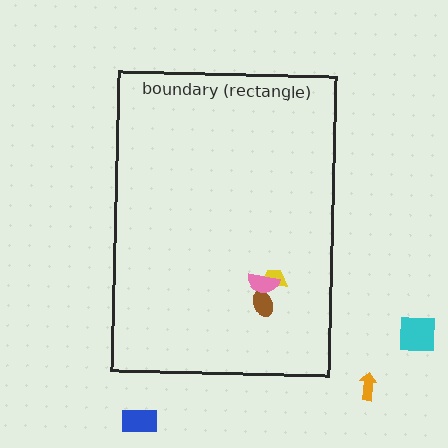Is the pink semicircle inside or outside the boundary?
Inside.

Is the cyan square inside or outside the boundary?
Outside.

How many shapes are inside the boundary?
3 inside, 3 outside.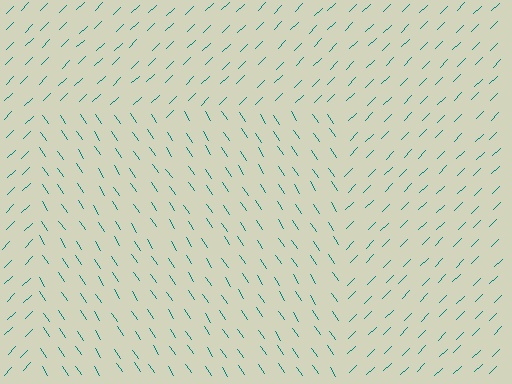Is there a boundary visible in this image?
Yes, there is a texture boundary formed by a change in line orientation.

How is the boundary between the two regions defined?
The boundary is defined purely by a change in line orientation (approximately 79 degrees difference). All lines are the same color and thickness.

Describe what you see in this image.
The image is filled with small teal line segments. A rectangle region in the image has lines oriented differently from the surrounding lines, creating a visible texture boundary.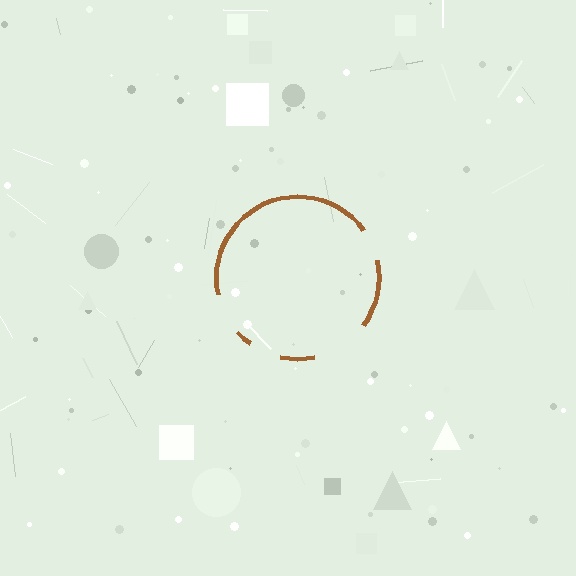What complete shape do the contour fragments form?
The contour fragments form a circle.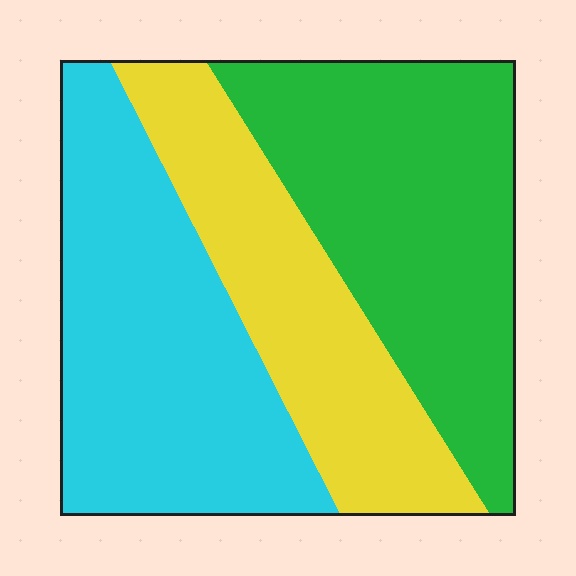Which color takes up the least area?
Yellow, at roughly 25%.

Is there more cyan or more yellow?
Cyan.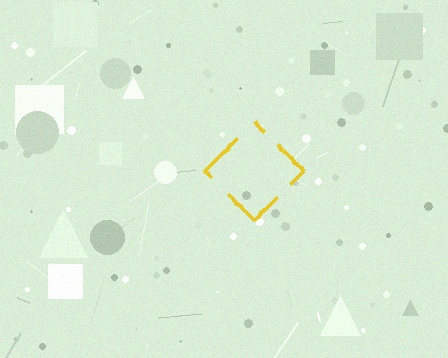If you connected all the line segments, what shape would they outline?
They would outline a diamond.